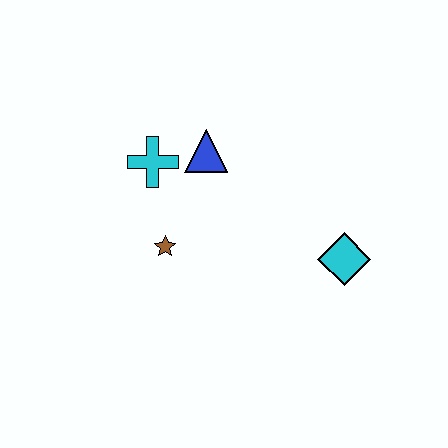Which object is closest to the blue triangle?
The cyan cross is closest to the blue triangle.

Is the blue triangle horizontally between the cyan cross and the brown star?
No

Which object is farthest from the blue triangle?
The cyan diamond is farthest from the blue triangle.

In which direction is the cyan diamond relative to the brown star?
The cyan diamond is to the right of the brown star.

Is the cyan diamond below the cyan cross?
Yes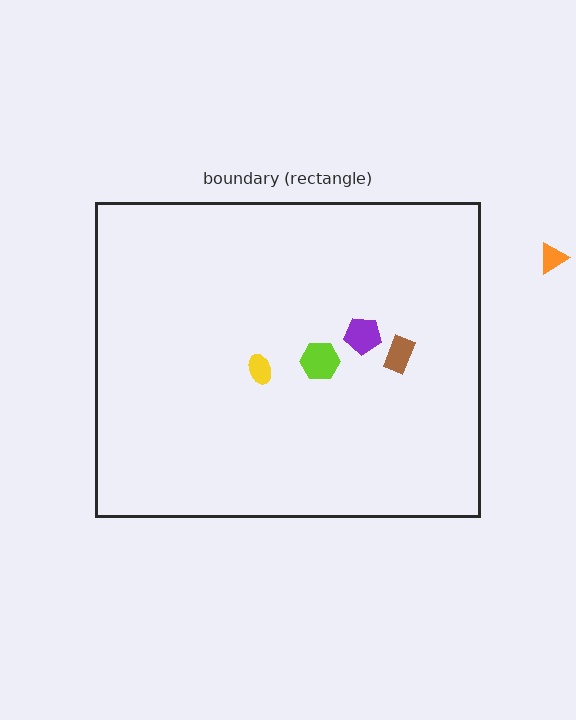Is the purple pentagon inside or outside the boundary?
Inside.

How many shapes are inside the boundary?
4 inside, 1 outside.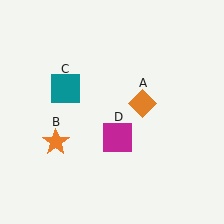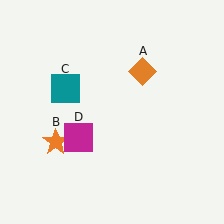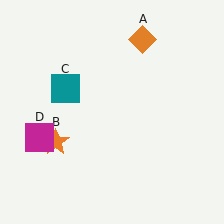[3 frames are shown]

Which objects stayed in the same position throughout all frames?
Orange star (object B) and teal square (object C) remained stationary.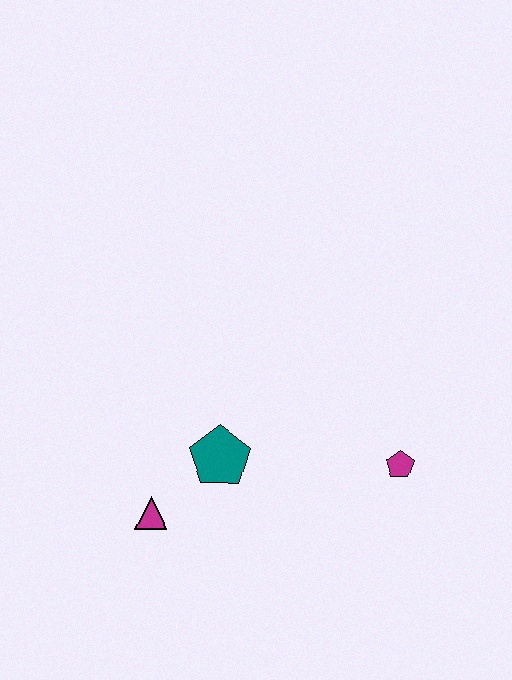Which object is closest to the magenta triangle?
The teal pentagon is closest to the magenta triangle.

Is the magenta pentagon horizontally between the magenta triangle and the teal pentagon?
No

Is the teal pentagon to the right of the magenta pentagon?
No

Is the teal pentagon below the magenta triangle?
No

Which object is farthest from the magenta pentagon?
The magenta triangle is farthest from the magenta pentagon.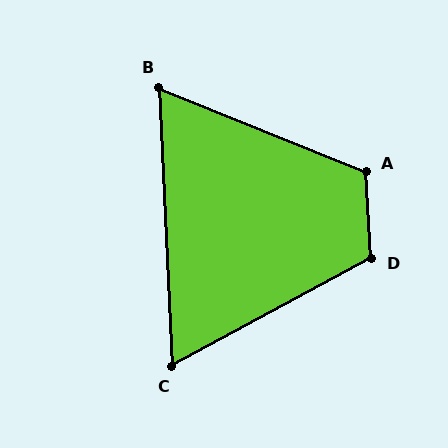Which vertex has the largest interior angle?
A, at approximately 115 degrees.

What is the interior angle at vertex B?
Approximately 65 degrees (acute).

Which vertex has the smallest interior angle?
C, at approximately 65 degrees.